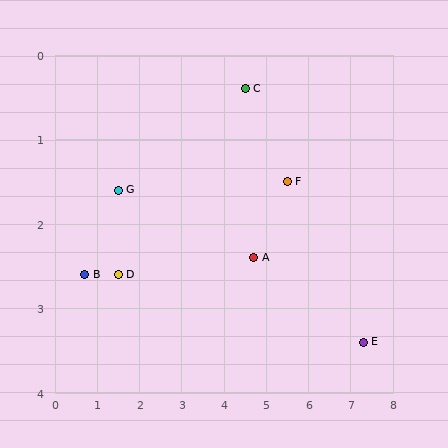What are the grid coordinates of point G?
Point G is at approximately (1.5, 1.6).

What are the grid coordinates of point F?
Point F is at approximately (5.5, 1.5).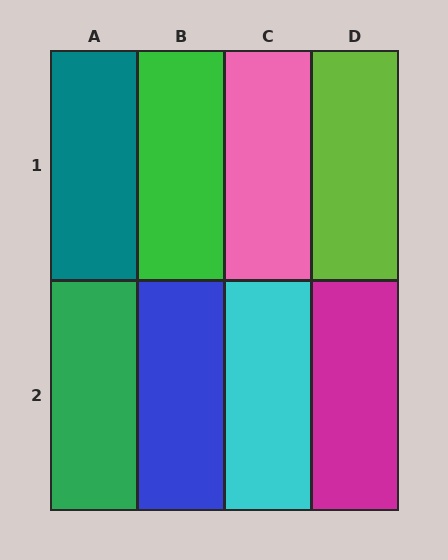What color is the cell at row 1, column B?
Green.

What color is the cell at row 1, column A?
Teal.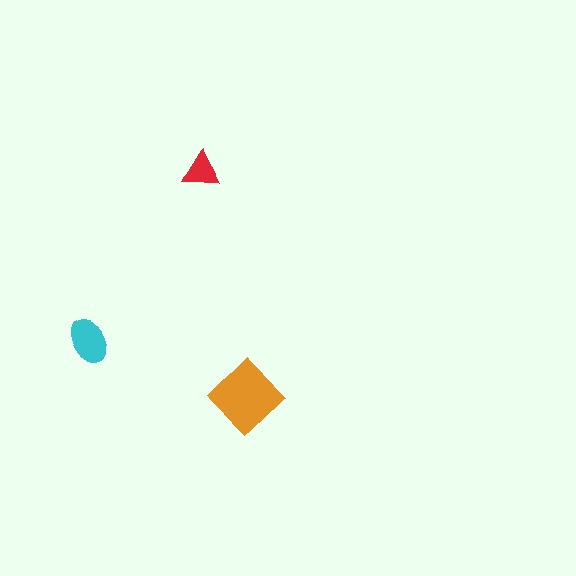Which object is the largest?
The orange diamond.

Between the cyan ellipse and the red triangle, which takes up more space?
The cyan ellipse.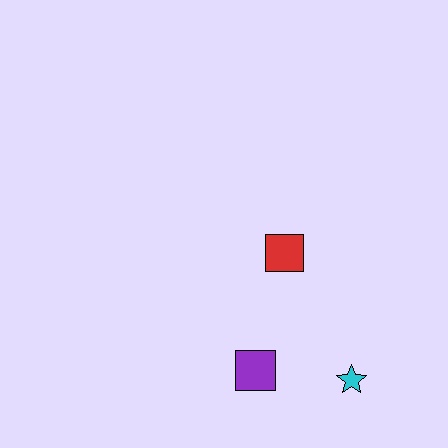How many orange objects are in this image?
There are no orange objects.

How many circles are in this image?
There are no circles.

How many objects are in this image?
There are 3 objects.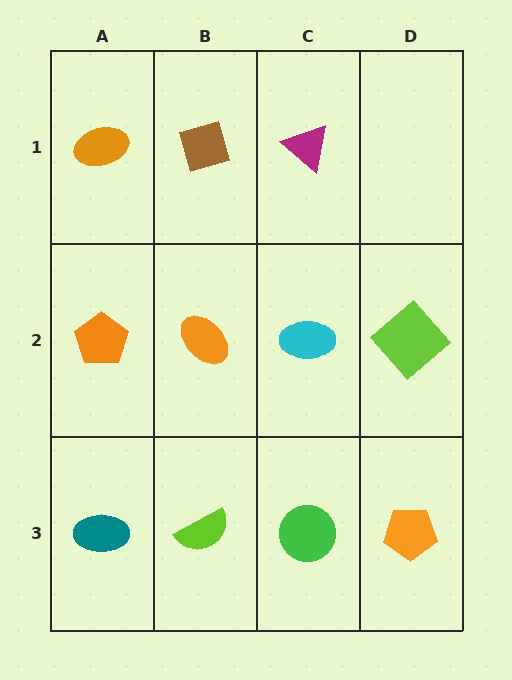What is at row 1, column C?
A magenta triangle.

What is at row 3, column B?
A lime semicircle.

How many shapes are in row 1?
3 shapes.